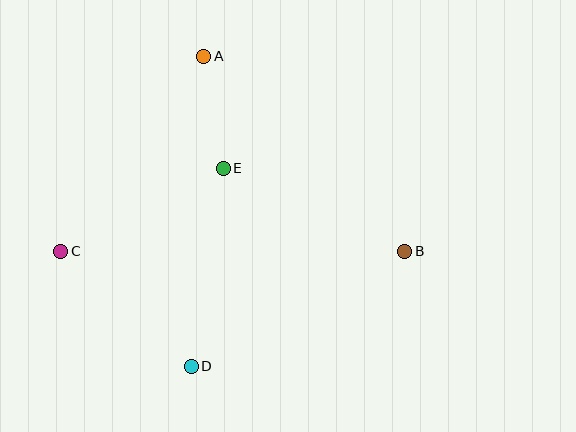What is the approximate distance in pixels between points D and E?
The distance between D and E is approximately 201 pixels.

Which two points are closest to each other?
Points A and E are closest to each other.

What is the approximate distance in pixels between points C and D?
The distance between C and D is approximately 174 pixels.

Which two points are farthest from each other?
Points B and C are farthest from each other.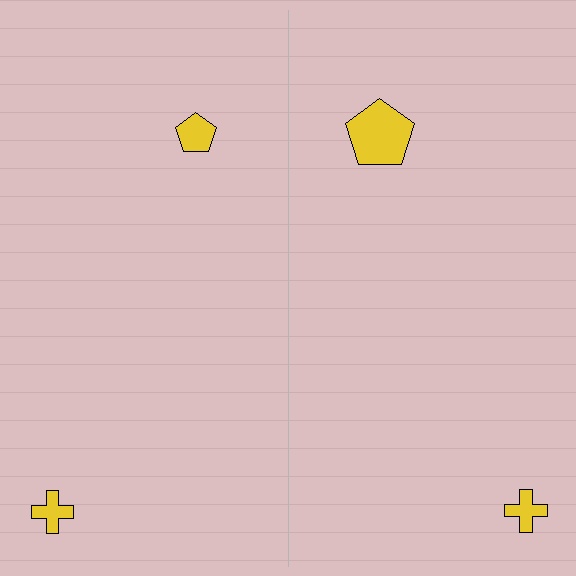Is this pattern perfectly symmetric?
No, the pattern is not perfectly symmetric. The yellow pentagon on the right side has a different size than its mirror counterpart.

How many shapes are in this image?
There are 4 shapes in this image.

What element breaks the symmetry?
The yellow pentagon on the right side has a different size than its mirror counterpart.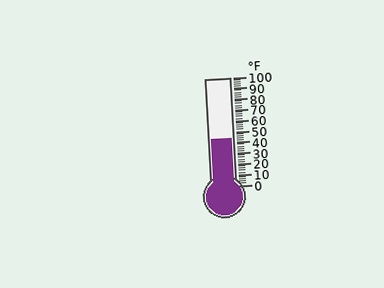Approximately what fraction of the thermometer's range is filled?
The thermometer is filled to approximately 45% of its range.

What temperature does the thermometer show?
The thermometer shows approximately 44°F.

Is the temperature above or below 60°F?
The temperature is below 60°F.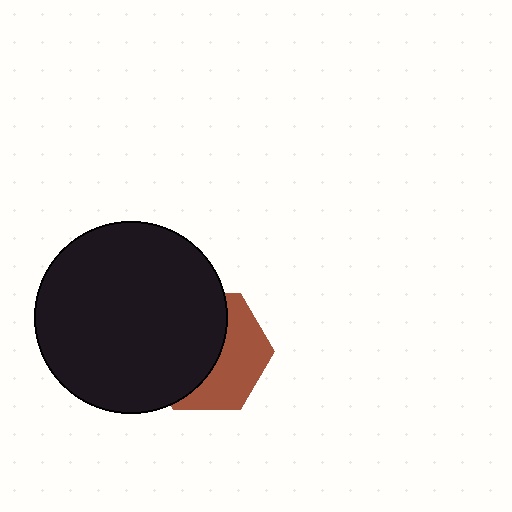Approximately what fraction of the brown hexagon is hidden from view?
Roughly 56% of the brown hexagon is hidden behind the black circle.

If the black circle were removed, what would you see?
You would see the complete brown hexagon.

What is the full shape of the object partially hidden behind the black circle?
The partially hidden object is a brown hexagon.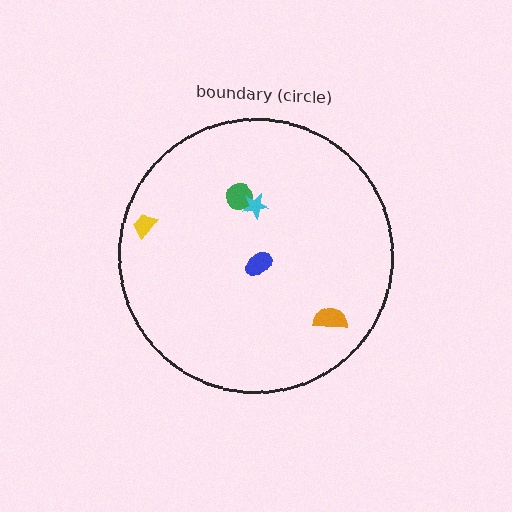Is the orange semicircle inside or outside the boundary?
Inside.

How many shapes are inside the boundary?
5 inside, 0 outside.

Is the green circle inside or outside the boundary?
Inside.